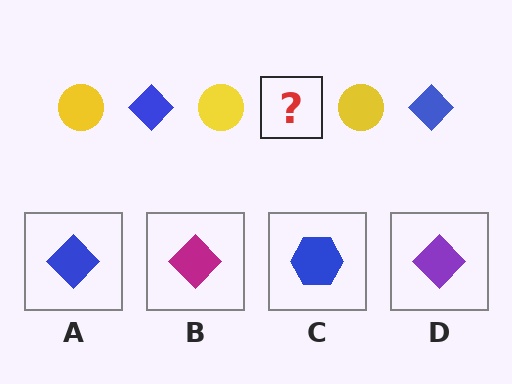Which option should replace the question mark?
Option A.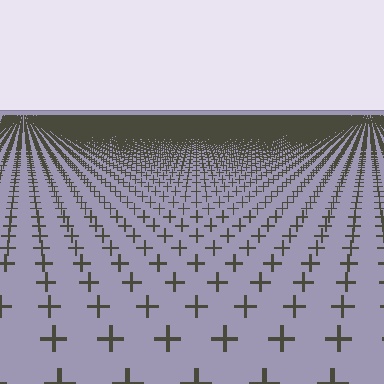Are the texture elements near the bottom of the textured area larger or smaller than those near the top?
Larger. Near the bottom, elements are closer to the viewer and appear at a bigger on-screen size.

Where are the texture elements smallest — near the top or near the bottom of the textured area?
Near the top.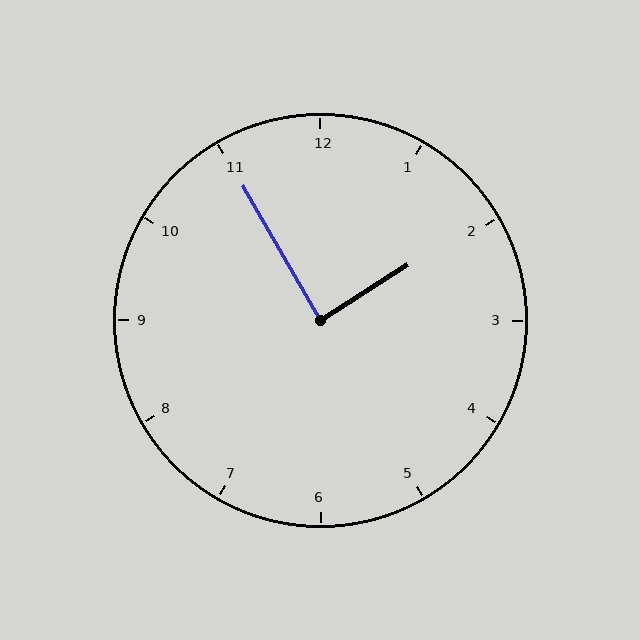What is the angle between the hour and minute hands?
Approximately 88 degrees.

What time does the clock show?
1:55.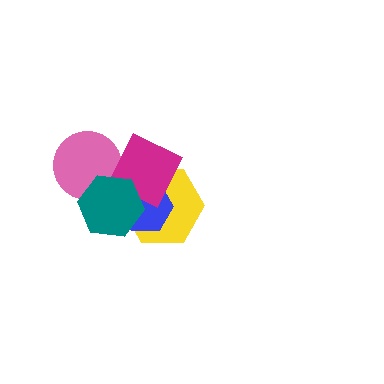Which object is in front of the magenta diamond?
The teal hexagon is in front of the magenta diamond.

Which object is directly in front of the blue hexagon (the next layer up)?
The magenta diamond is directly in front of the blue hexagon.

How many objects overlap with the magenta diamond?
4 objects overlap with the magenta diamond.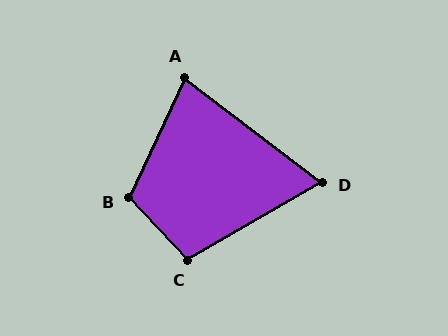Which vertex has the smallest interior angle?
D, at approximately 67 degrees.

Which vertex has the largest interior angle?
B, at approximately 113 degrees.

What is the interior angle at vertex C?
Approximately 103 degrees (obtuse).